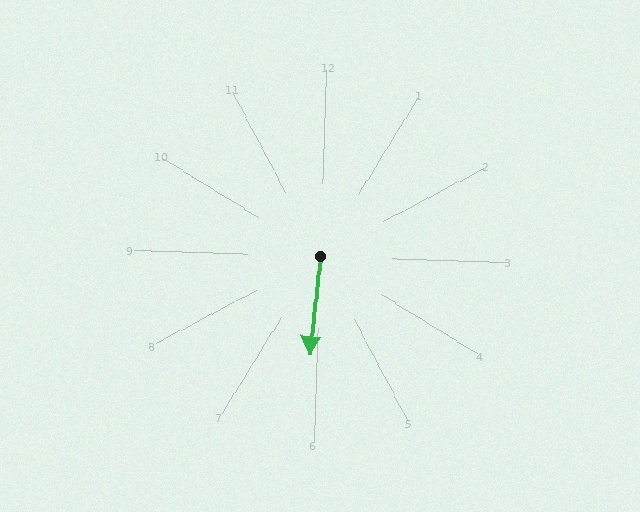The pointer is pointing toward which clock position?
Roughly 6 o'clock.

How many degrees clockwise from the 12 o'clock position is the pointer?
Approximately 184 degrees.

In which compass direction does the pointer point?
South.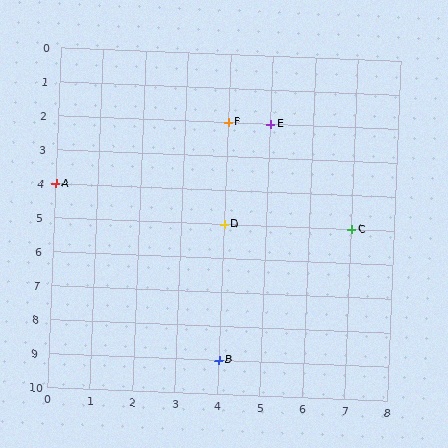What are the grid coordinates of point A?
Point A is at grid coordinates (0, 4).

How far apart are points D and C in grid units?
Points D and C are 3 columns apart.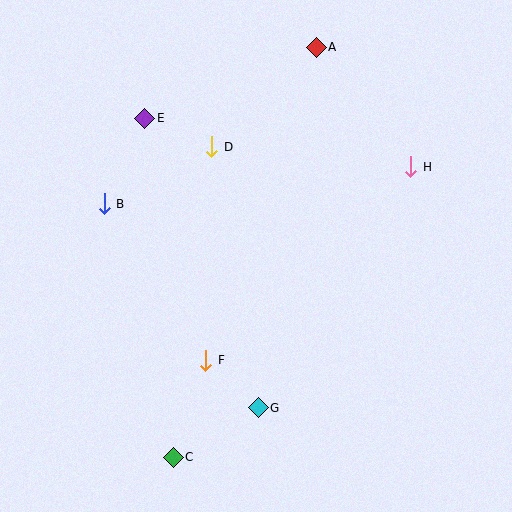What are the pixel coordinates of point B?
Point B is at (104, 204).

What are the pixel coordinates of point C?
Point C is at (173, 457).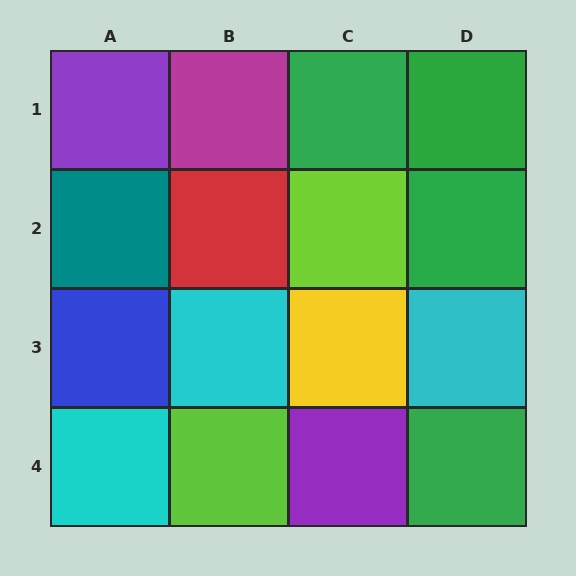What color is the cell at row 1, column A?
Purple.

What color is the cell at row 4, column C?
Purple.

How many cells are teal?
1 cell is teal.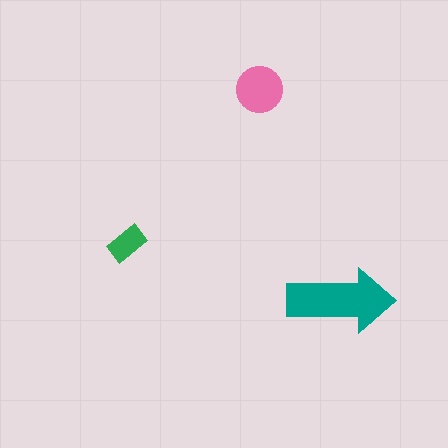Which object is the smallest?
The green rectangle.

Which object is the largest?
The teal arrow.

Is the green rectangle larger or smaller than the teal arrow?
Smaller.